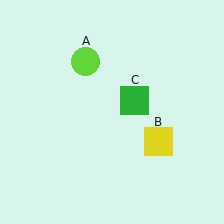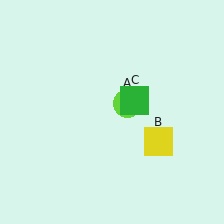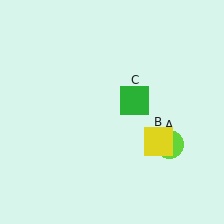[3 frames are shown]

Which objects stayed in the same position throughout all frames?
Yellow square (object B) and green square (object C) remained stationary.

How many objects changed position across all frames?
1 object changed position: lime circle (object A).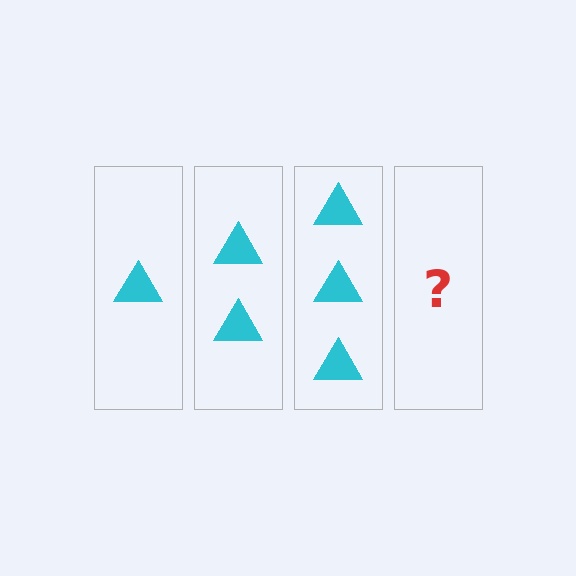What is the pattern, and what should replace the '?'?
The pattern is that each step adds one more triangle. The '?' should be 4 triangles.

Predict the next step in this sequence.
The next step is 4 triangles.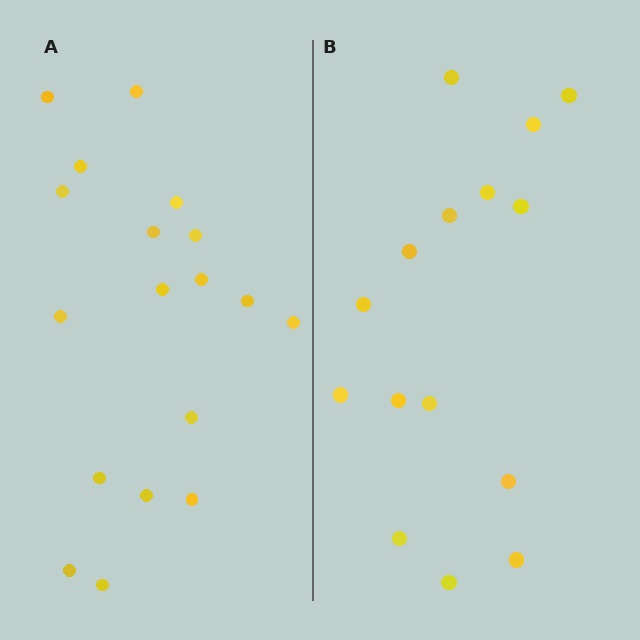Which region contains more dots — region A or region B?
Region A (the left region) has more dots.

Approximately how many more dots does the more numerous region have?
Region A has just a few more — roughly 2 or 3 more dots than region B.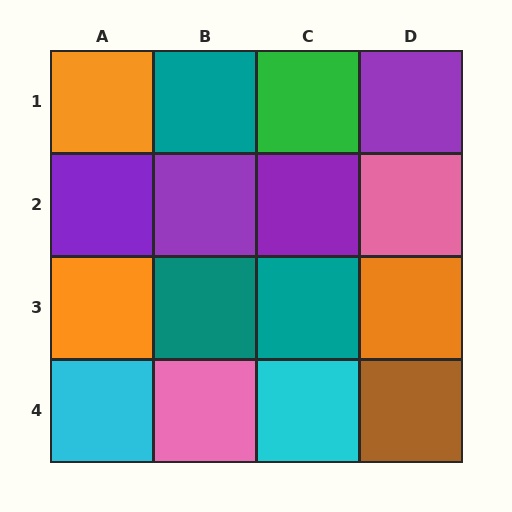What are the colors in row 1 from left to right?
Orange, teal, green, purple.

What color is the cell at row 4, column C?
Cyan.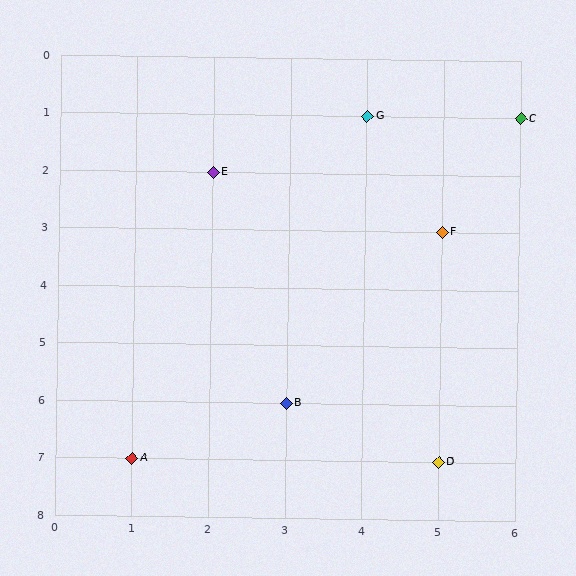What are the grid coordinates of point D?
Point D is at grid coordinates (5, 7).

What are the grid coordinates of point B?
Point B is at grid coordinates (3, 6).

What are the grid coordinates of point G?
Point G is at grid coordinates (4, 1).